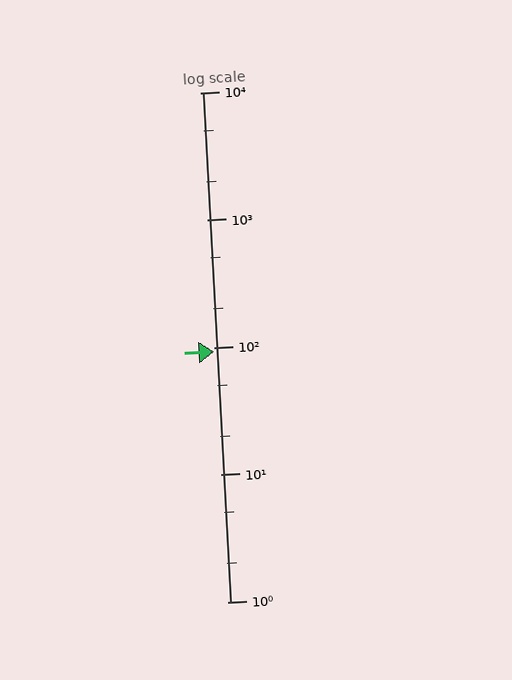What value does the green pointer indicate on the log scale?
The pointer indicates approximately 93.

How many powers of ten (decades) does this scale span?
The scale spans 4 decades, from 1 to 10000.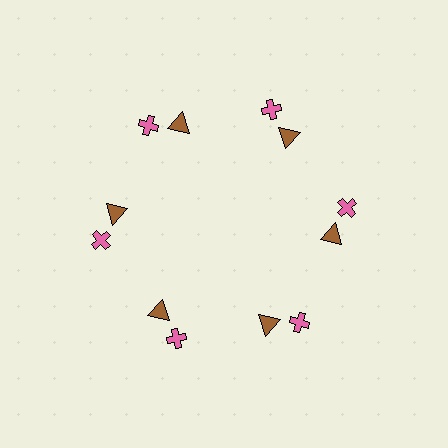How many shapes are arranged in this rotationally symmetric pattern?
There are 12 shapes, arranged in 6 groups of 2.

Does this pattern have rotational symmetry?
Yes, this pattern has 6-fold rotational symmetry. It looks the same after rotating 60 degrees around the center.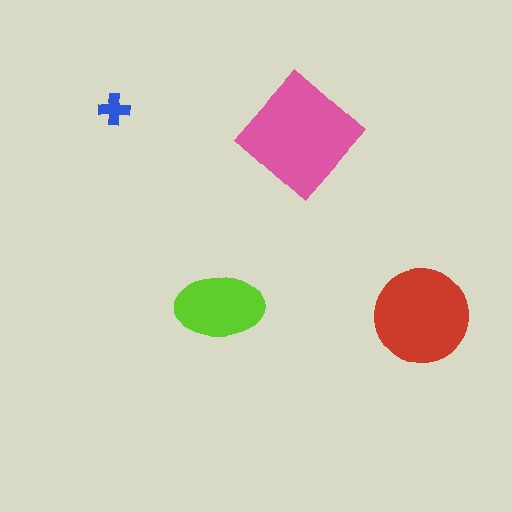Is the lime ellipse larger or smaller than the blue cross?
Larger.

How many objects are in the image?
There are 4 objects in the image.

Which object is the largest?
The pink diamond.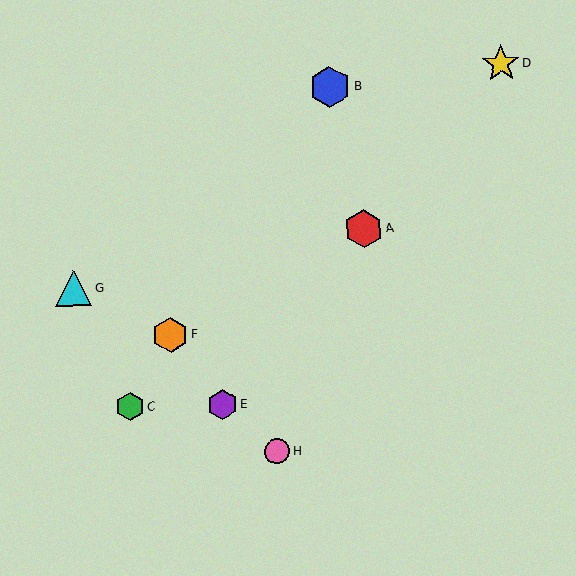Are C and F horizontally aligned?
No, C is at y≈407 and F is at y≈335.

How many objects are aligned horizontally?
2 objects (C, E) are aligned horizontally.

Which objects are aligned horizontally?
Objects C, E are aligned horizontally.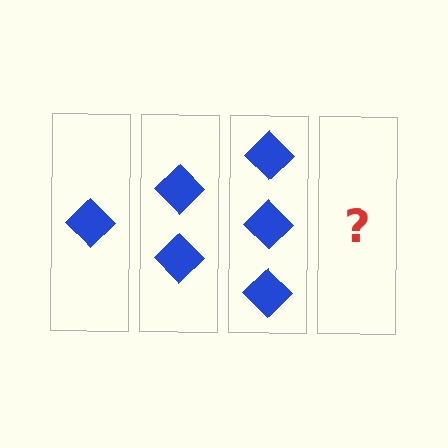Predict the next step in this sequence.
The next step is 4 diamonds.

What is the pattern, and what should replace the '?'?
The pattern is that each step adds one more diamond. The '?' should be 4 diamonds.